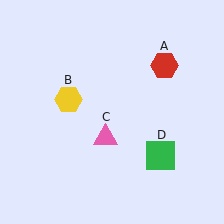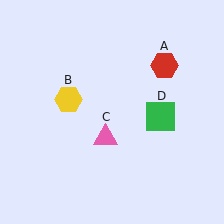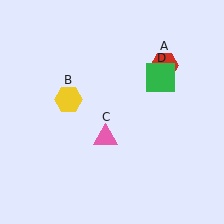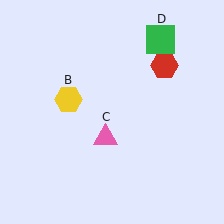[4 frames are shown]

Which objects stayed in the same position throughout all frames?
Red hexagon (object A) and yellow hexagon (object B) and pink triangle (object C) remained stationary.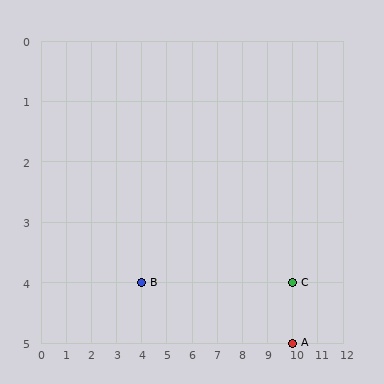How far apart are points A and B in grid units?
Points A and B are 6 columns and 1 row apart (about 6.1 grid units diagonally).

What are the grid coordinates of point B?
Point B is at grid coordinates (4, 4).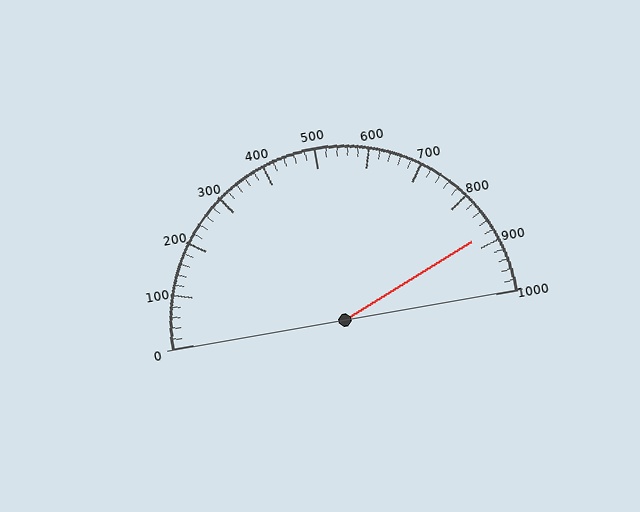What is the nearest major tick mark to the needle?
The nearest major tick mark is 900.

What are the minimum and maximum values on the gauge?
The gauge ranges from 0 to 1000.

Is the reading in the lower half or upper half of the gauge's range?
The reading is in the upper half of the range (0 to 1000).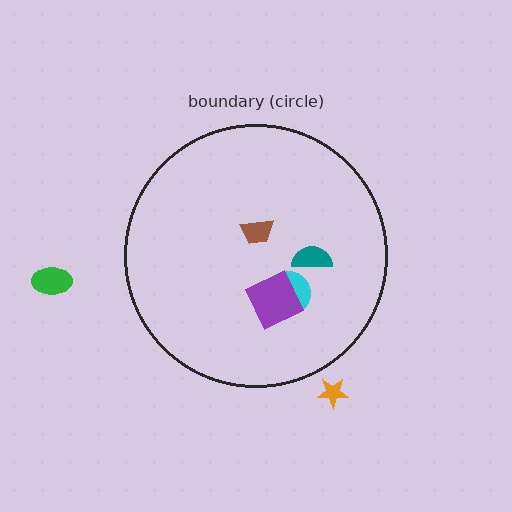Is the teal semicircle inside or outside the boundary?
Inside.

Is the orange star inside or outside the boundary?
Outside.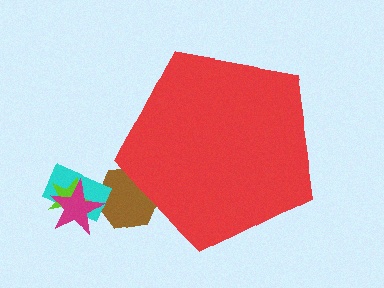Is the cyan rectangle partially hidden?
No, the cyan rectangle is fully visible.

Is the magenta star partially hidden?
No, the magenta star is fully visible.